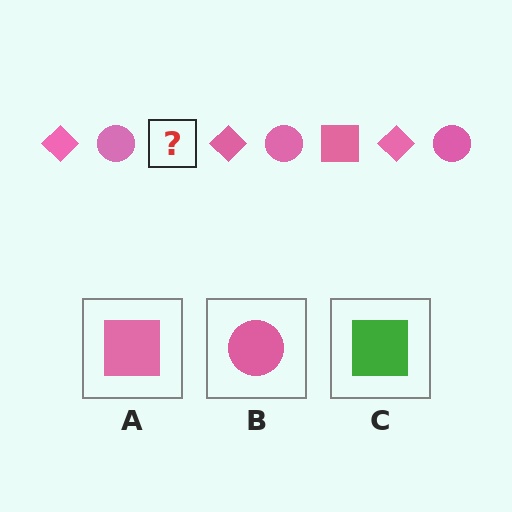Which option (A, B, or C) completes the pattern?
A.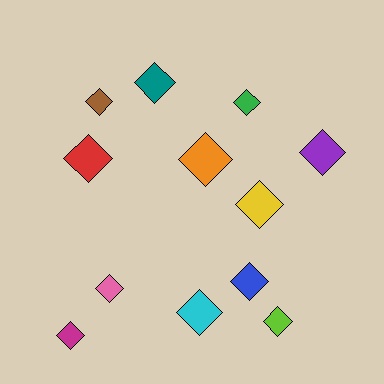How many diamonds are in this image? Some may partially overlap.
There are 12 diamonds.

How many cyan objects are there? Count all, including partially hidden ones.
There is 1 cyan object.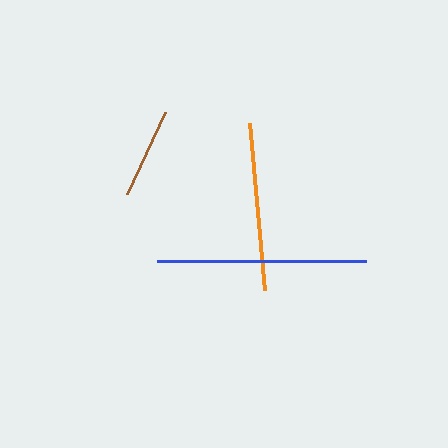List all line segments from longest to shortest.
From longest to shortest: blue, orange, brown.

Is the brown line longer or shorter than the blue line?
The blue line is longer than the brown line.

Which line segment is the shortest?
The brown line is the shortest at approximately 90 pixels.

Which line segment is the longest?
The blue line is the longest at approximately 209 pixels.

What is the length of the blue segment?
The blue segment is approximately 209 pixels long.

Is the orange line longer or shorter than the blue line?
The blue line is longer than the orange line.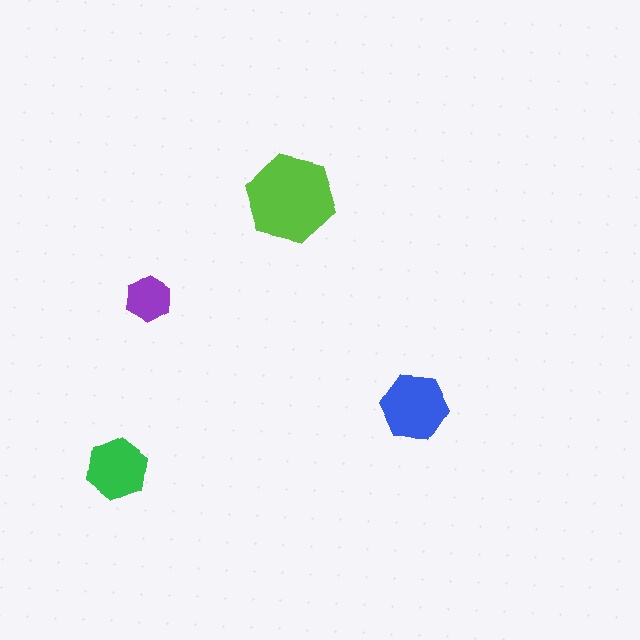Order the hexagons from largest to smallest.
the lime one, the blue one, the green one, the purple one.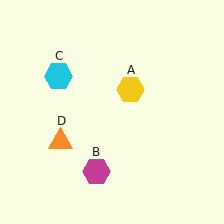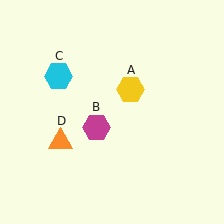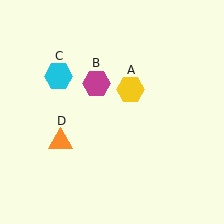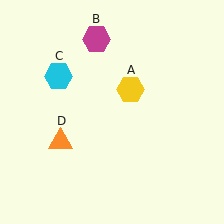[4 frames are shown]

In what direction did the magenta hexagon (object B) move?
The magenta hexagon (object B) moved up.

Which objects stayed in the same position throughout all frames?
Yellow hexagon (object A) and cyan hexagon (object C) and orange triangle (object D) remained stationary.